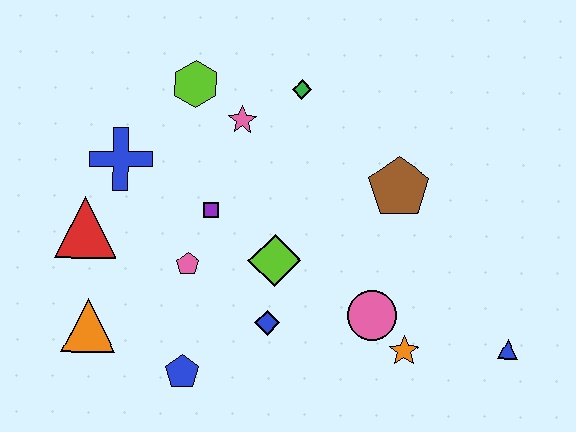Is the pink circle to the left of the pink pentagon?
No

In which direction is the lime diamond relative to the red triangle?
The lime diamond is to the right of the red triangle.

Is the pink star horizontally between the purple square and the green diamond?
Yes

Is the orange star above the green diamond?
No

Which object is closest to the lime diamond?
The blue diamond is closest to the lime diamond.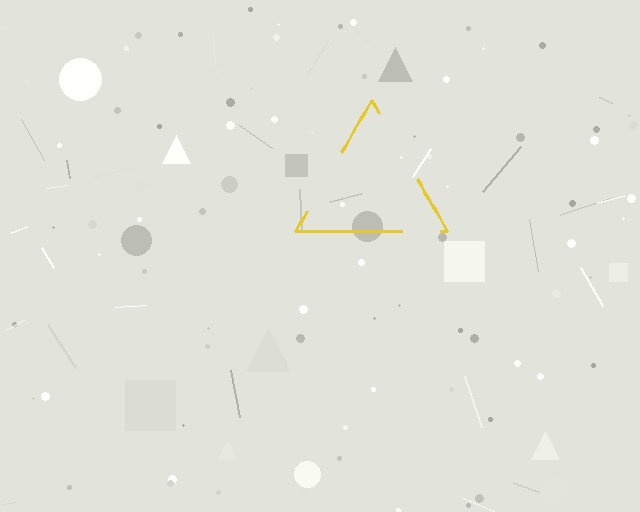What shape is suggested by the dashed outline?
The dashed outline suggests a triangle.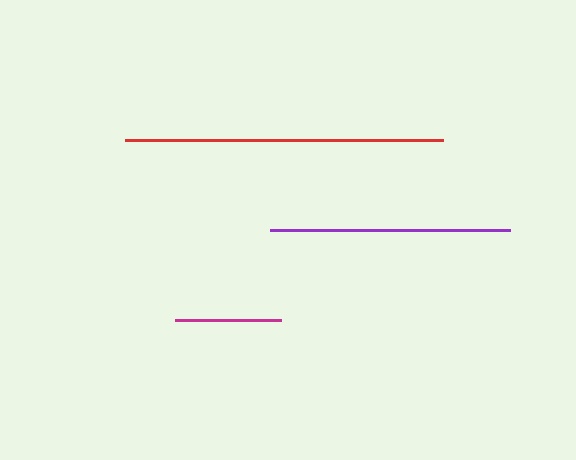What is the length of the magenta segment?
The magenta segment is approximately 106 pixels long.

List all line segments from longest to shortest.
From longest to shortest: red, purple, magenta.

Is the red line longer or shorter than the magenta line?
The red line is longer than the magenta line.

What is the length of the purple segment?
The purple segment is approximately 240 pixels long.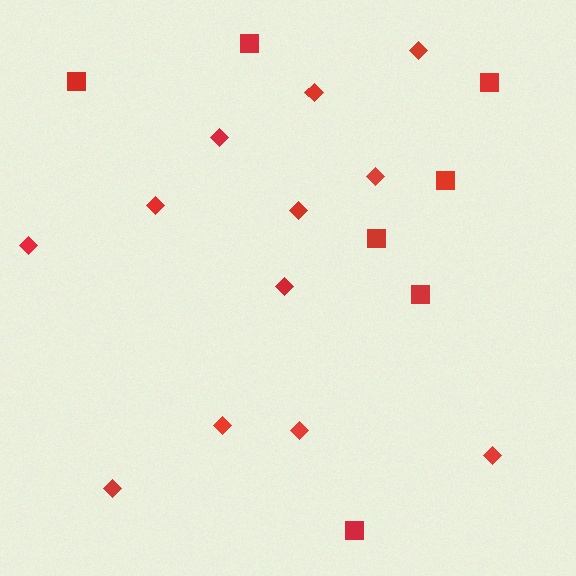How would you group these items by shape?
There are 2 groups: one group of diamonds (12) and one group of squares (7).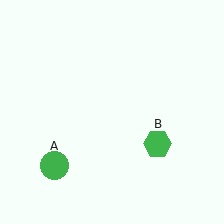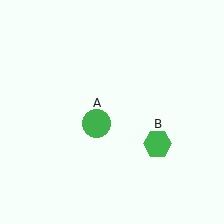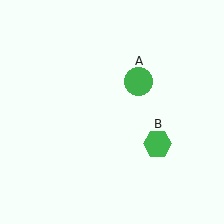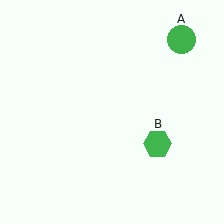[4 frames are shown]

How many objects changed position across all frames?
1 object changed position: green circle (object A).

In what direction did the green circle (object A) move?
The green circle (object A) moved up and to the right.